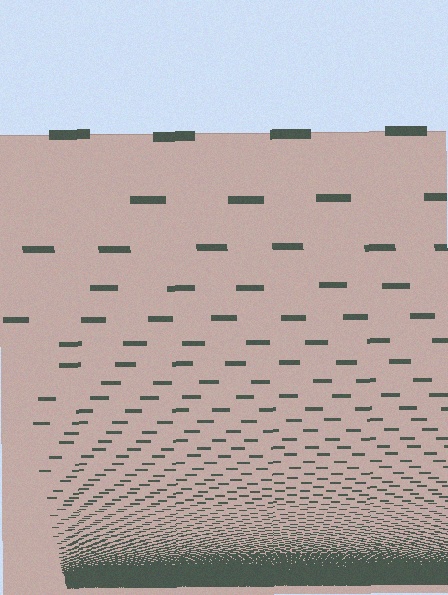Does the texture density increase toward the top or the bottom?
Density increases toward the bottom.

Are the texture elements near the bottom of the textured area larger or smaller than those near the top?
Smaller. The gradient is inverted — elements near the bottom are smaller and denser.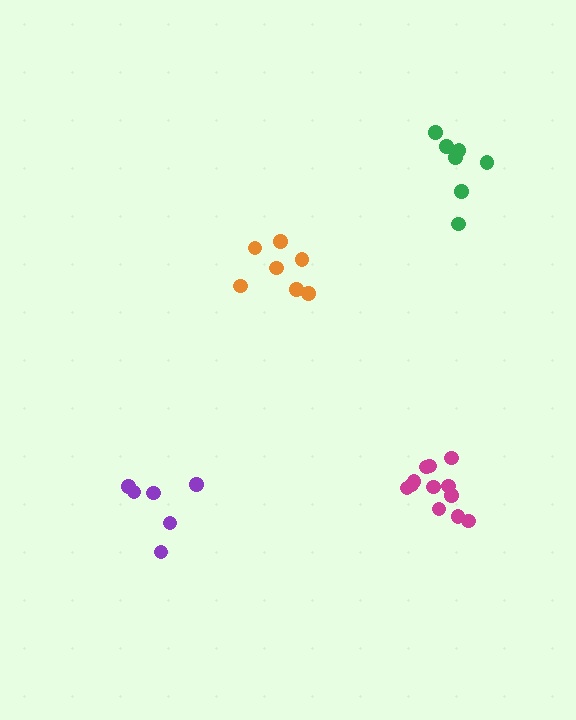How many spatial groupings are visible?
There are 4 spatial groupings.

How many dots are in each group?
Group 1: 12 dots, Group 2: 7 dots, Group 3: 7 dots, Group 4: 6 dots (32 total).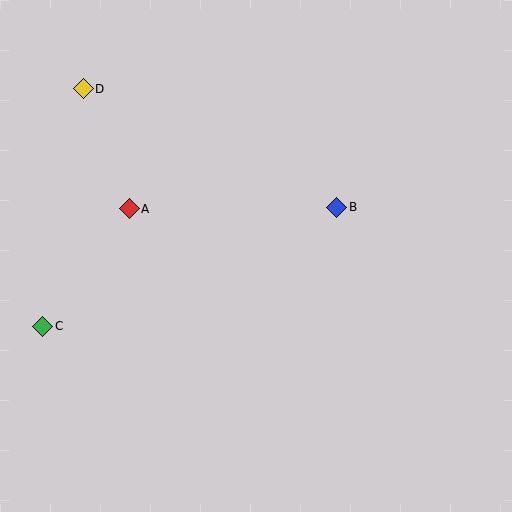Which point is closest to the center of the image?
Point B at (337, 207) is closest to the center.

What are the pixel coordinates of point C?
Point C is at (43, 326).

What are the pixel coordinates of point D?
Point D is at (83, 89).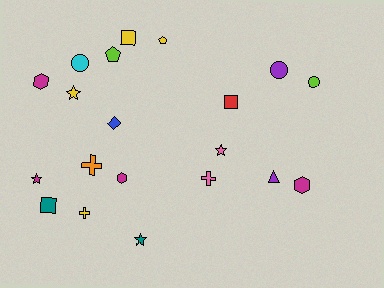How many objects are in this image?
There are 20 objects.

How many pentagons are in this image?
There are 2 pentagons.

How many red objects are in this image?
There is 1 red object.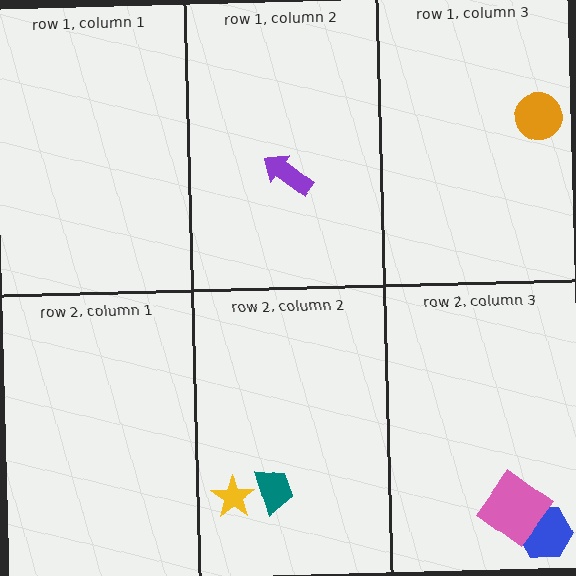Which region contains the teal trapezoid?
The row 2, column 2 region.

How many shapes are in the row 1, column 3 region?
1.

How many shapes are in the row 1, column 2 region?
1.